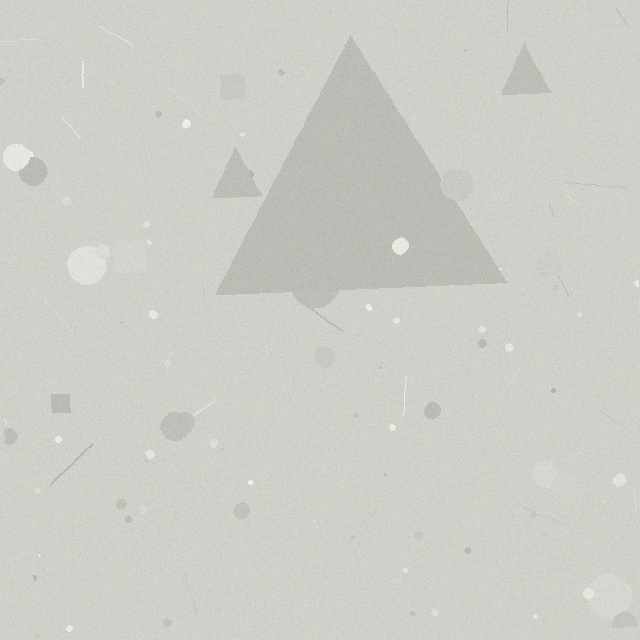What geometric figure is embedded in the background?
A triangle is embedded in the background.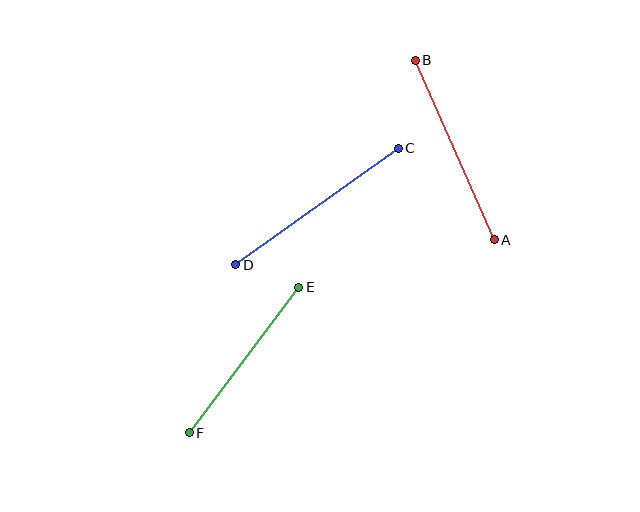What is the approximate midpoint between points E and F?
The midpoint is at approximately (244, 360) pixels.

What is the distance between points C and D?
The distance is approximately 200 pixels.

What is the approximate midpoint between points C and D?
The midpoint is at approximately (317, 207) pixels.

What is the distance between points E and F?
The distance is approximately 182 pixels.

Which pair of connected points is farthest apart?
Points C and D are farthest apart.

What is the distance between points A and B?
The distance is approximately 196 pixels.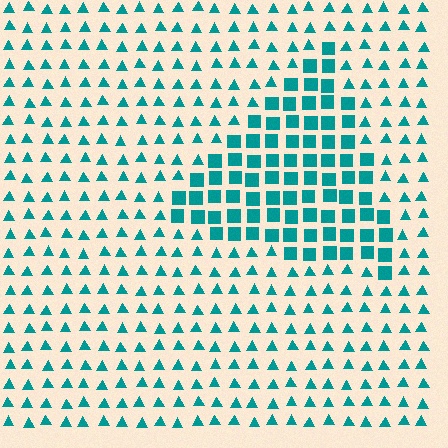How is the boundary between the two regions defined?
The boundary is defined by a change in element shape: squares inside vs. triangles outside. All elements share the same color and spacing.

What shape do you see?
I see a triangle.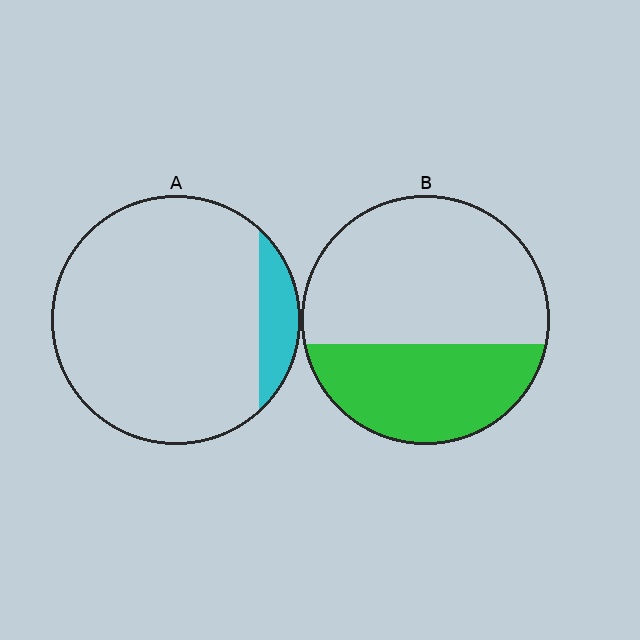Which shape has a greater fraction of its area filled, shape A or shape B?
Shape B.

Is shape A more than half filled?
No.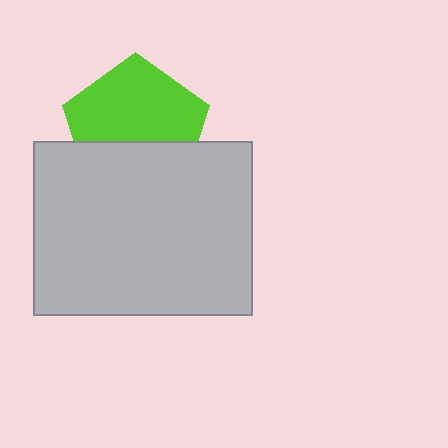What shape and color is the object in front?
The object in front is a light gray rectangle.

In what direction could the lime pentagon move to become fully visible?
The lime pentagon could move up. That would shift it out from behind the light gray rectangle entirely.